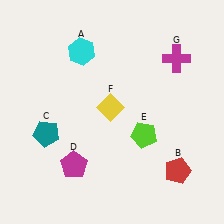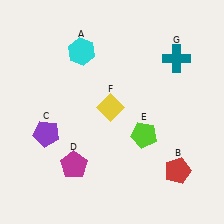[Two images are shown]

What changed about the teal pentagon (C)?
In Image 1, C is teal. In Image 2, it changed to purple.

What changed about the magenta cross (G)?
In Image 1, G is magenta. In Image 2, it changed to teal.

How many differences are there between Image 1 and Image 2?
There are 2 differences between the two images.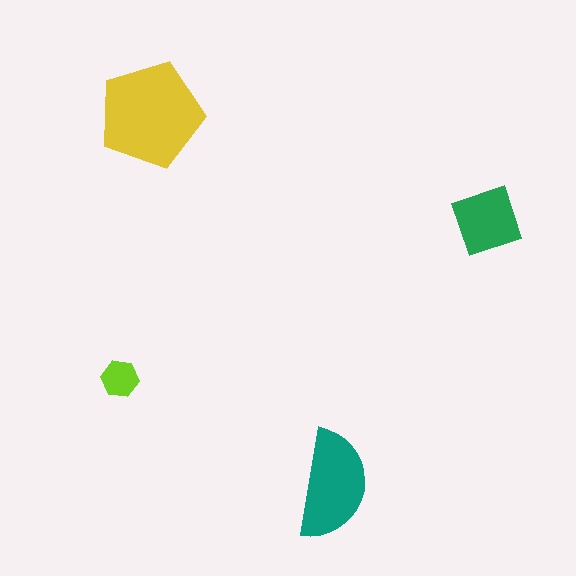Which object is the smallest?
The lime hexagon.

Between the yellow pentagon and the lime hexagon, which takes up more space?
The yellow pentagon.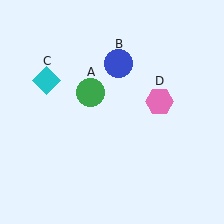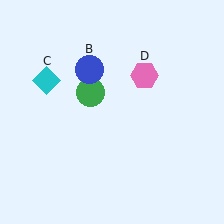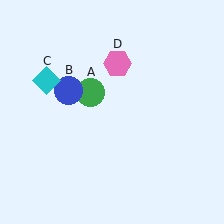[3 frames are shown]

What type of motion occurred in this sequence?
The blue circle (object B), pink hexagon (object D) rotated counterclockwise around the center of the scene.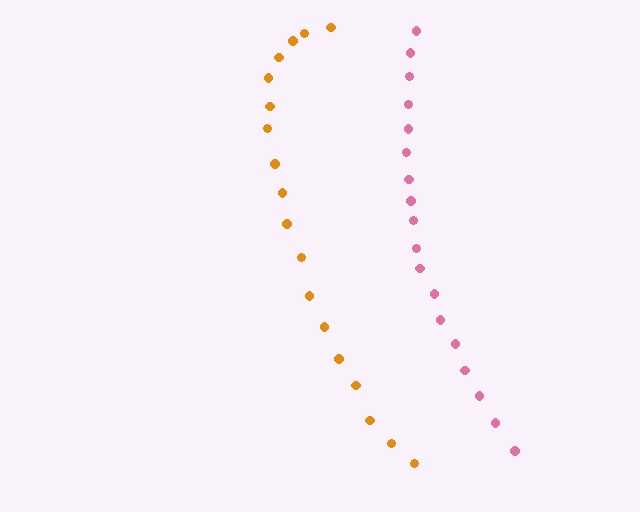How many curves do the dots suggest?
There are 2 distinct paths.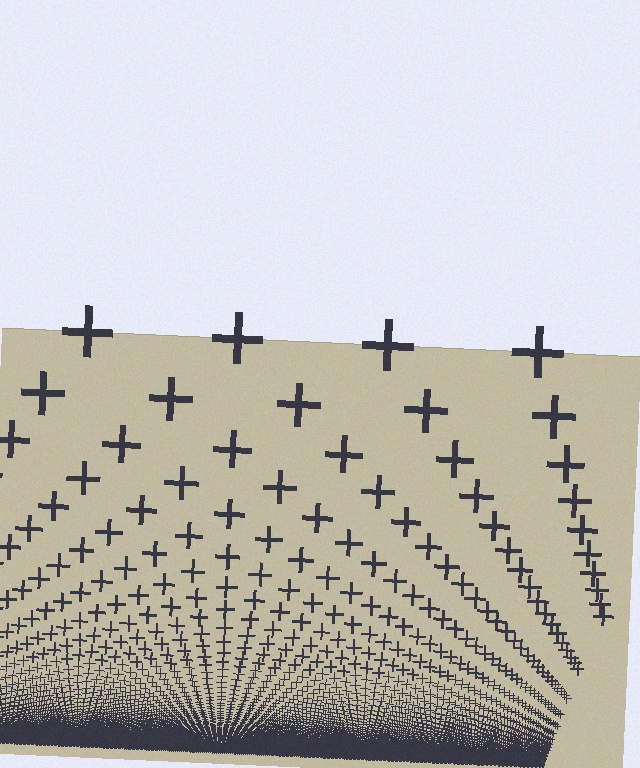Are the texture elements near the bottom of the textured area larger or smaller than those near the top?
Smaller. The gradient is inverted — elements near the bottom are smaller and denser.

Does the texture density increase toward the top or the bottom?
Density increases toward the bottom.